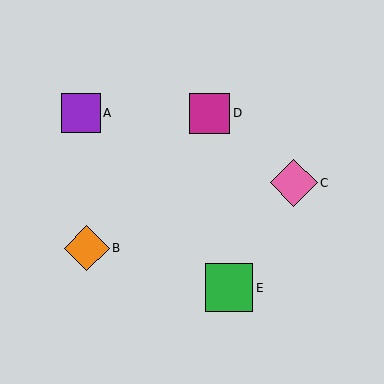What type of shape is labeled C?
Shape C is a pink diamond.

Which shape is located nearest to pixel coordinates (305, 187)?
The pink diamond (labeled C) at (294, 183) is nearest to that location.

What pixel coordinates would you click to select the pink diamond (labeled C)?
Click at (294, 183) to select the pink diamond C.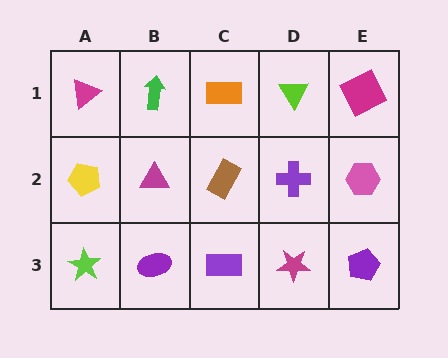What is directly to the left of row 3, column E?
A magenta star.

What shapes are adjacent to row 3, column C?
A brown rectangle (row 2, column C), a purple ellipse (row 3, column B), a magenta star (row 3, column D).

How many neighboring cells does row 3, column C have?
3.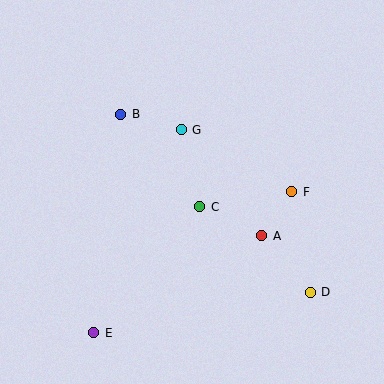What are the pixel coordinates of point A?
Point A is at (262, 236).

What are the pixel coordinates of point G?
Point G is at (181, 130).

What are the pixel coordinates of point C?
Point C is at (200, 207).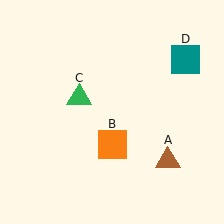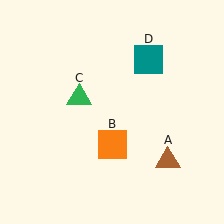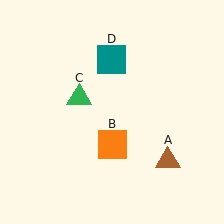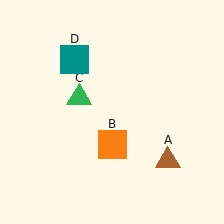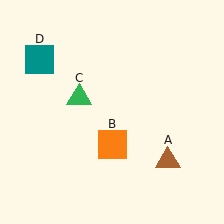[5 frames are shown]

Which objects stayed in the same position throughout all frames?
Brown triangle (object A) and orange square (object B) and green triangle (object C) remained stationary.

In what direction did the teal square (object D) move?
The teal square (object D) moved left.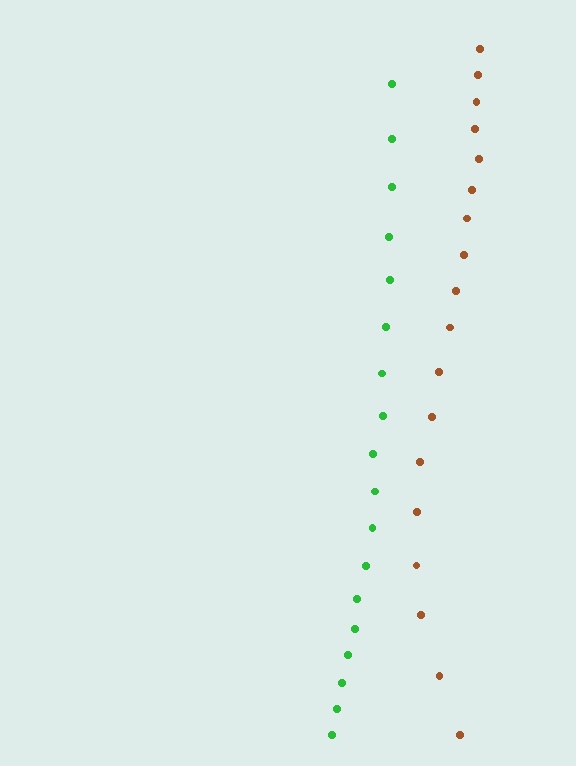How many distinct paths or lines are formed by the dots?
There are 2 distinct paths.